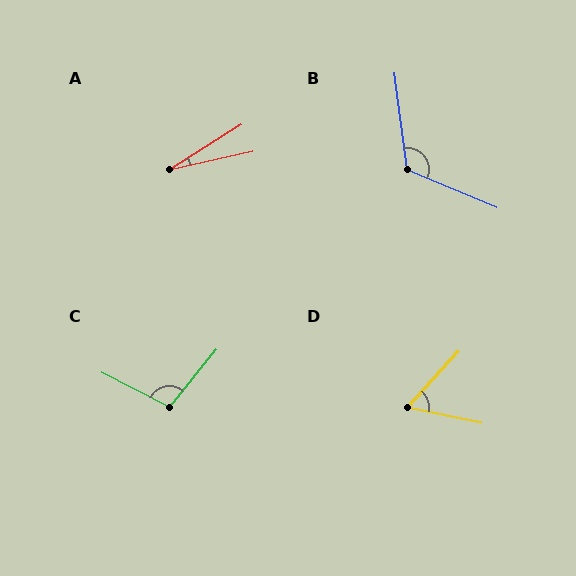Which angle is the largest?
B, at approximately 120 degrees.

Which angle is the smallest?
A, at approximately 20 degrees.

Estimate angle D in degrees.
Approximately 60 degrees.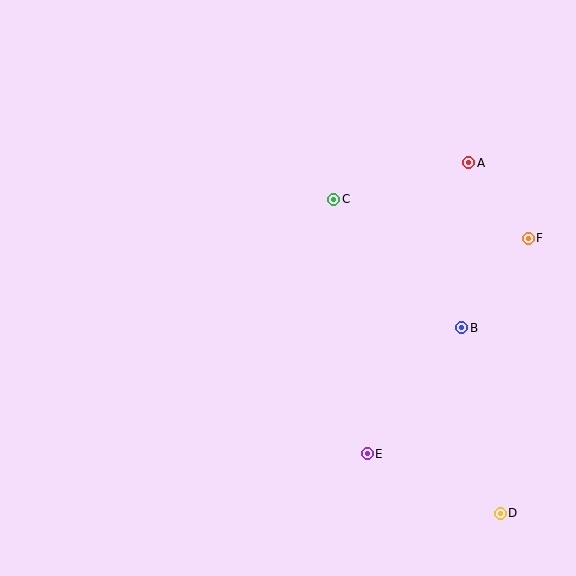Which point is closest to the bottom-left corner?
Point E is closest to the bottom-left corner.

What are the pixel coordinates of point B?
Point B is at (462, 328).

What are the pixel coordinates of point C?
Point C is at (334, 199).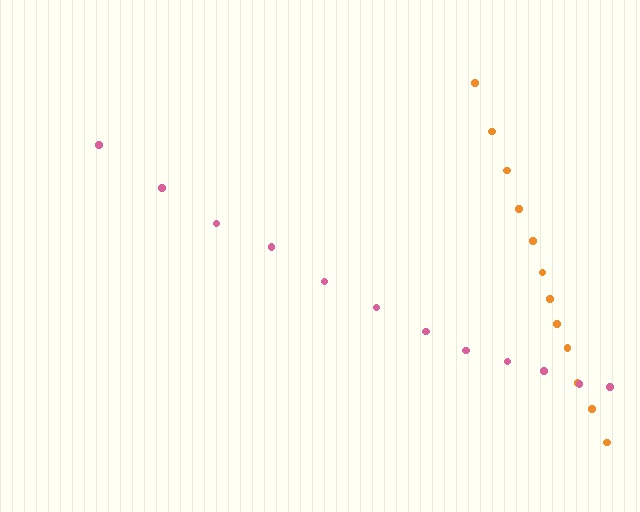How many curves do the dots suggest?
There are 2 distinct paths.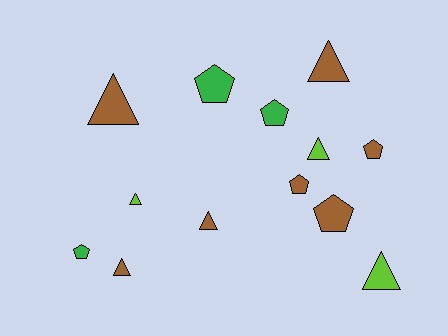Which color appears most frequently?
Brown, with 7 objects.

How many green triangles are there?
There are no green triangles.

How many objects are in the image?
There are 13 objects.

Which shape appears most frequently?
Triangle, with 7 objects.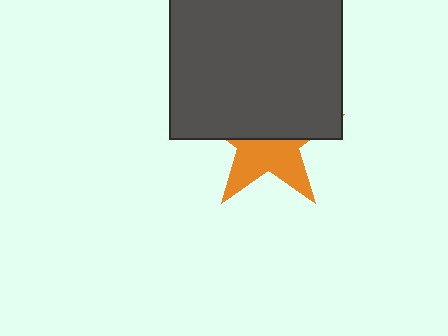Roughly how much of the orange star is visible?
About half of it is visible (roughly 45%).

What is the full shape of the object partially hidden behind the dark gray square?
The partially hidden object is an orange star.